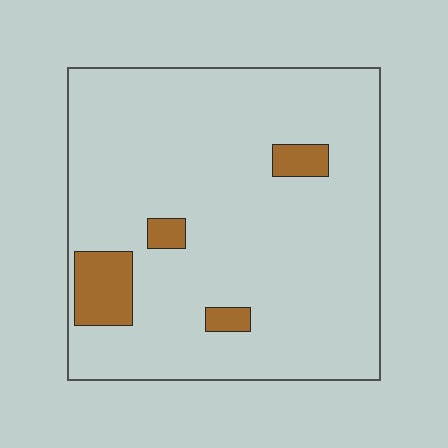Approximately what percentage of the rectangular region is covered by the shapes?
Approximately 10%.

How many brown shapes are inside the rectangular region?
4.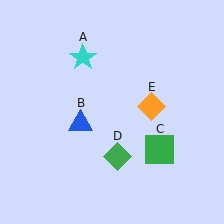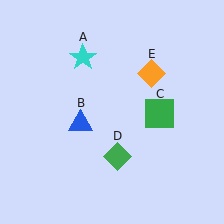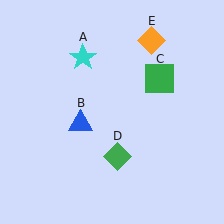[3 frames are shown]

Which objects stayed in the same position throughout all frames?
Cyan star (object A) and blue triangle (object B) and green diamond (object D) remained stationary.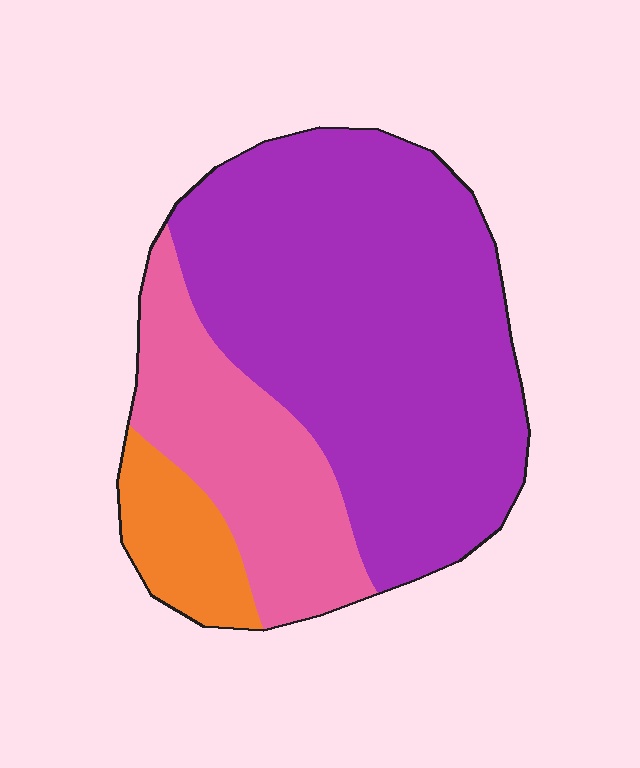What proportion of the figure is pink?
Pink covers around 25% of the figure.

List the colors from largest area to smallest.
From largest to smallest: purple, pink, orange.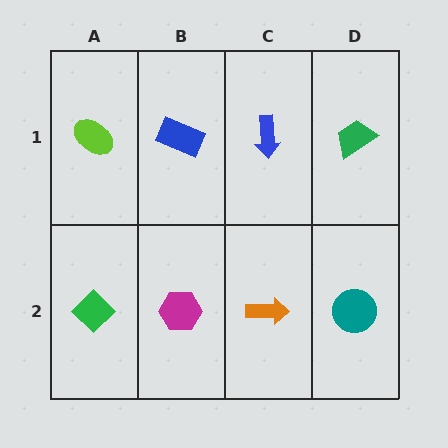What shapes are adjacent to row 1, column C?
An orange arrow (row 2, column C), a blue rectangle (row 1, column B), a green trapezoid (row 1, column D).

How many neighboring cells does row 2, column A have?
2.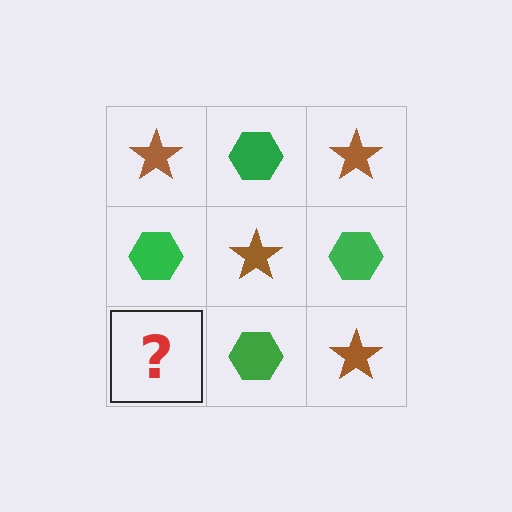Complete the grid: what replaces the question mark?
The question mark should be replaced with a brown star.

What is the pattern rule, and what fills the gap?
The rule is that it alternates brown star and green hexagon in a checkerboard pattern. The gap should be filled with a brown star.